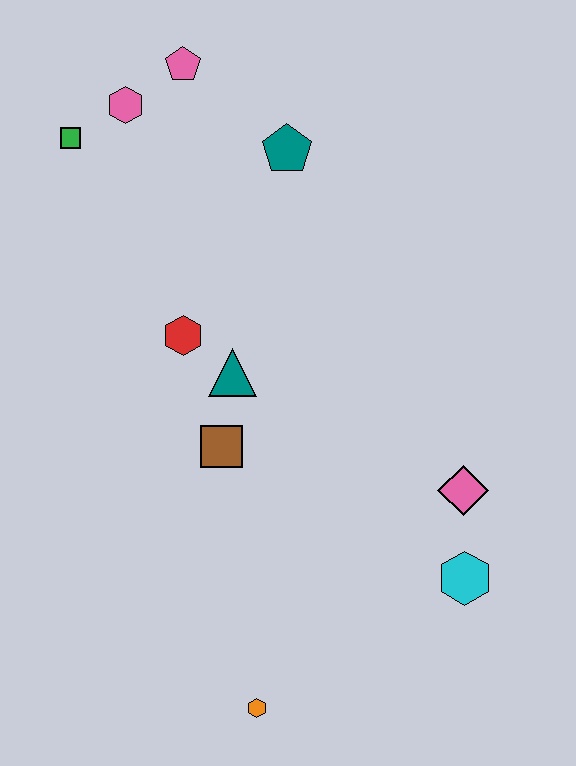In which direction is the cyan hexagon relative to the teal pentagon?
The cyan hexagon is below the teal pentagon.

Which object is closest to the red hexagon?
The teal triangle is closest to the red hexagon.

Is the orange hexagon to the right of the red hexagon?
Yes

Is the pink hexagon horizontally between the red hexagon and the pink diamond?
No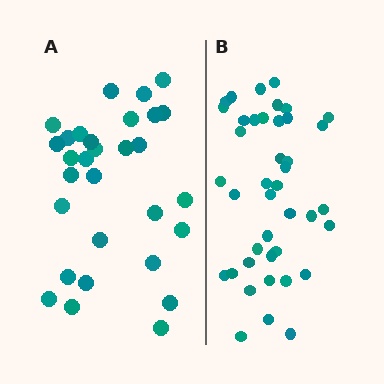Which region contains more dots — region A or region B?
Region B (the right region) has more dots.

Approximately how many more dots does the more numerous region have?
Region B has roughly 12 or so more dots than region A.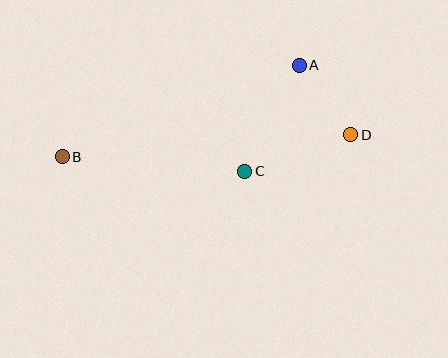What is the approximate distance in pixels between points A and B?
The distance between A and B is approximately 254 pixels.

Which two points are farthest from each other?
Points B and D are farthest from each other.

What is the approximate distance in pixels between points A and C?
The distance between A and C is approximately 119 pixels.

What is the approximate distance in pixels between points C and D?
The distance between C and D is approximately 112 pixels.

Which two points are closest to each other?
Points A and D are closest to each other.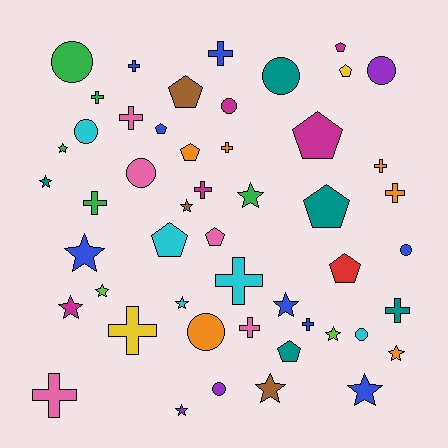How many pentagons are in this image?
There are 11 pentagons.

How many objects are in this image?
There are 50 objects.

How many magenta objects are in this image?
There are 5 magenta objects.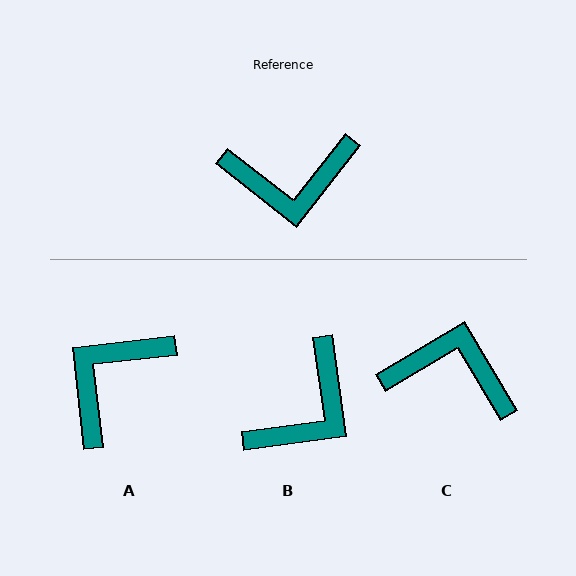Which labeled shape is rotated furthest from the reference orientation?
C, about 159 degrees away.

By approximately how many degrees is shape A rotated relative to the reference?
Approximately 136 degrees clockwise.